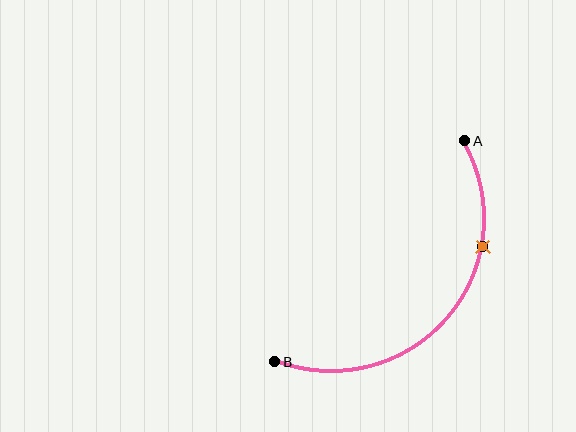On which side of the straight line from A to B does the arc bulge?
The arc bulges below and to the right of the straight line connecting A and B.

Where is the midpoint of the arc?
The arc midpoint is the point on the curve farthest from the straight line joining A and B. It sits below and to the right of that line.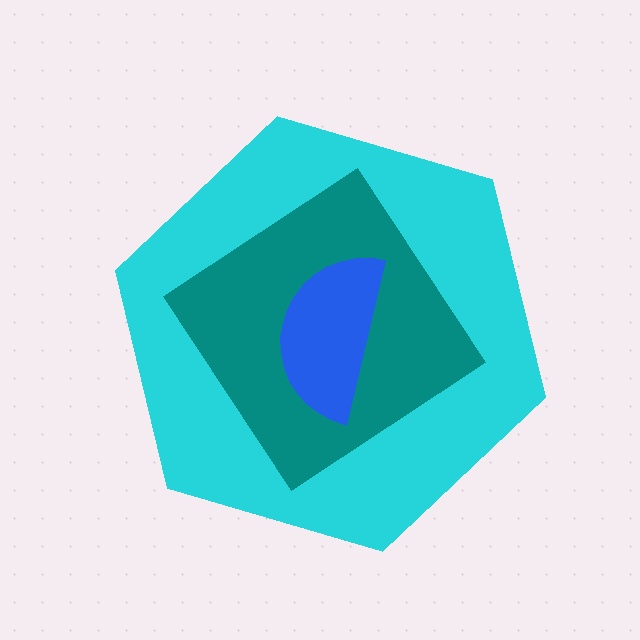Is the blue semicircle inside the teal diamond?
Yes.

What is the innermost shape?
The blue semicircle.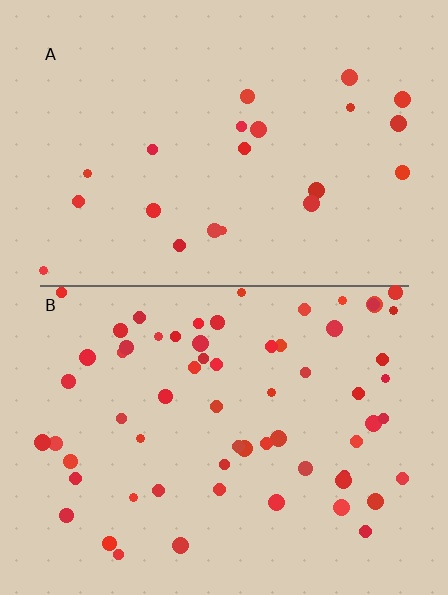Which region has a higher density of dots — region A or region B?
B (the bottom).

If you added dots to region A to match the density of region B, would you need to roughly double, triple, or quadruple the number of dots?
Approximately triple.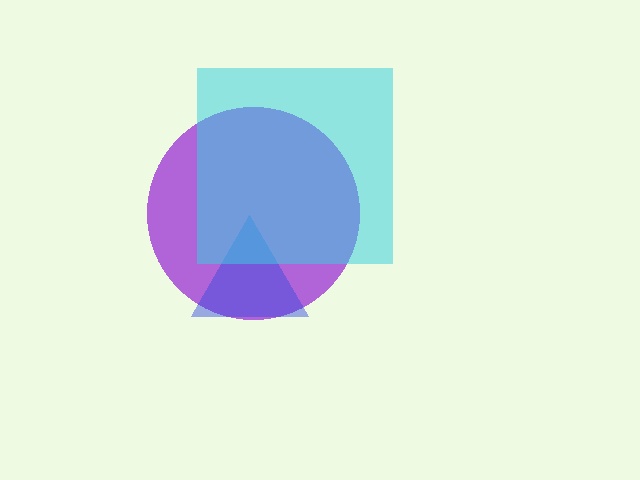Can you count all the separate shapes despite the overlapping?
Yes, there are 3 separate shapes.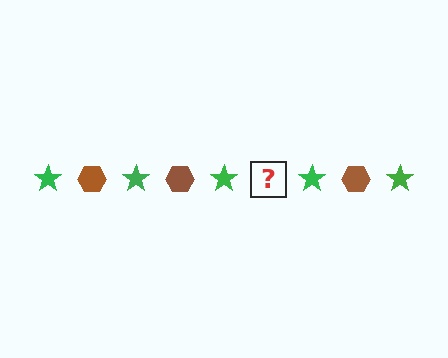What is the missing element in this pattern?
The missing element is a brown hexagon.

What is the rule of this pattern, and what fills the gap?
The rule is that the pattern alternates between green star and brown hexagon. The gap should be filled with a brown hexagon.